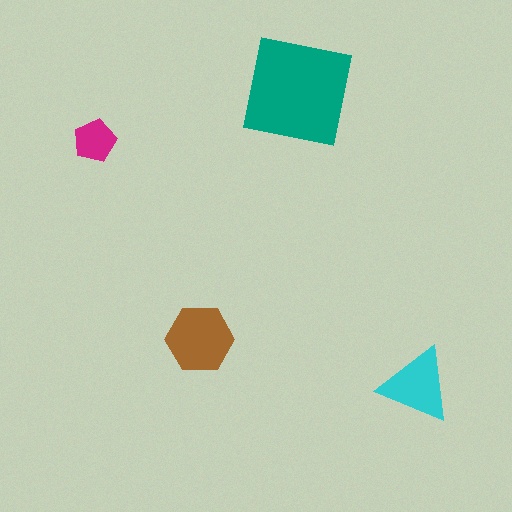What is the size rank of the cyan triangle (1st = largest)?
3rd.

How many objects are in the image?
There are 4 objects in the image.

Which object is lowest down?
The cyan triangle is bottommost.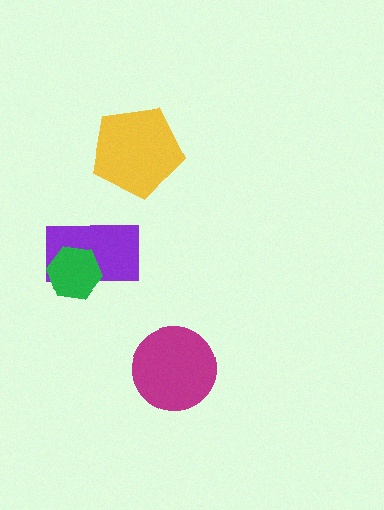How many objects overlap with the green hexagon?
1 object overlaps with the green hexagon.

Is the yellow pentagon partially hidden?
No, no other shape covers it.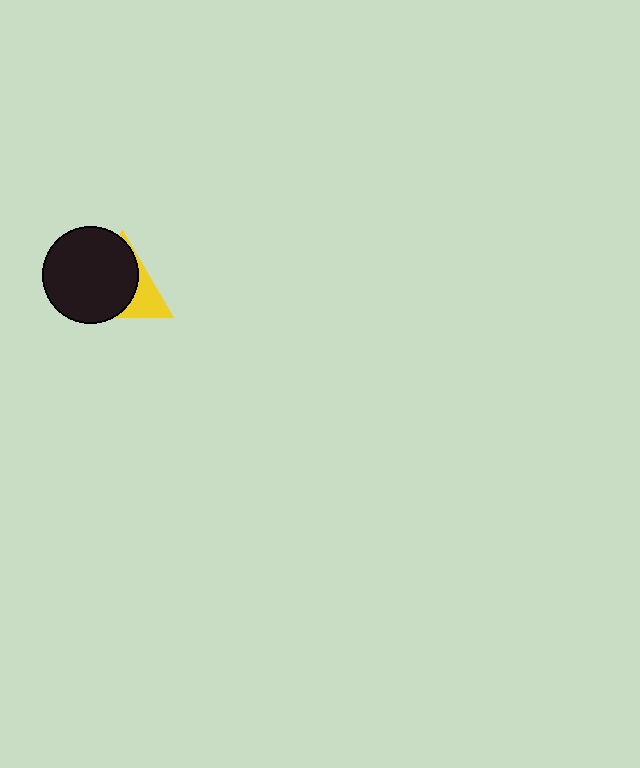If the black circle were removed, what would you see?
You would see the complete yellow triangle.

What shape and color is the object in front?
The object in front is a black circle.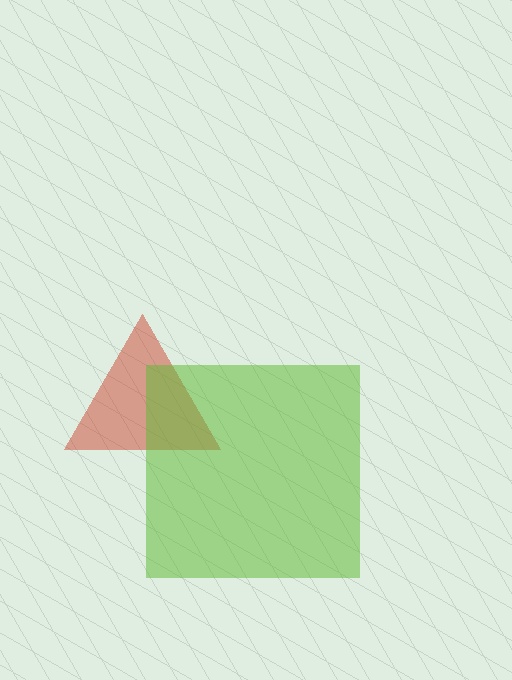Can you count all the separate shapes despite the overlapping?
Yes, there are 2 separate shapes.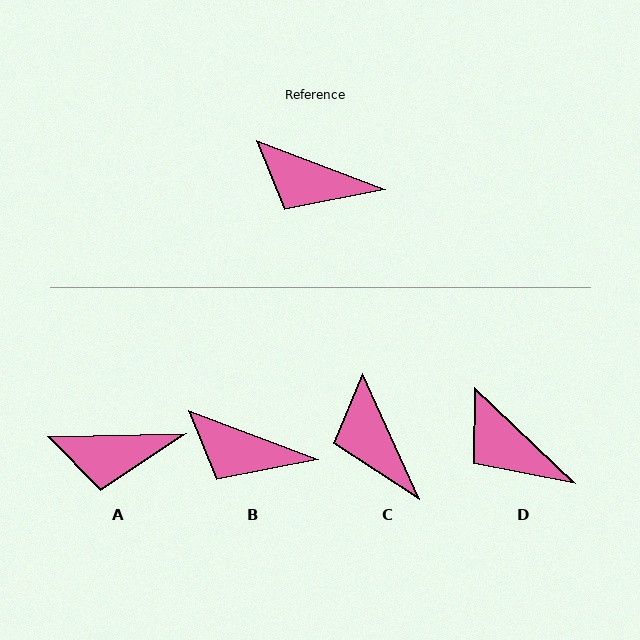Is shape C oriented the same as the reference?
No, it is off by about 45 degrees.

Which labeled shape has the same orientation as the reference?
B.